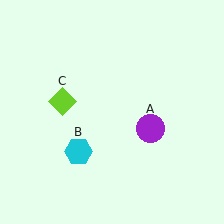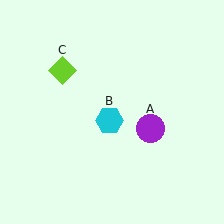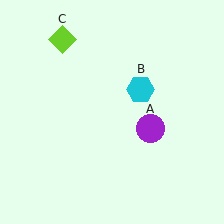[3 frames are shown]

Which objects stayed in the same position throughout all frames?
Purple circle (object A) remained stationary.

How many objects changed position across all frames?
2 objects changed position: cyan hexagon (object B), lime diamond (object C).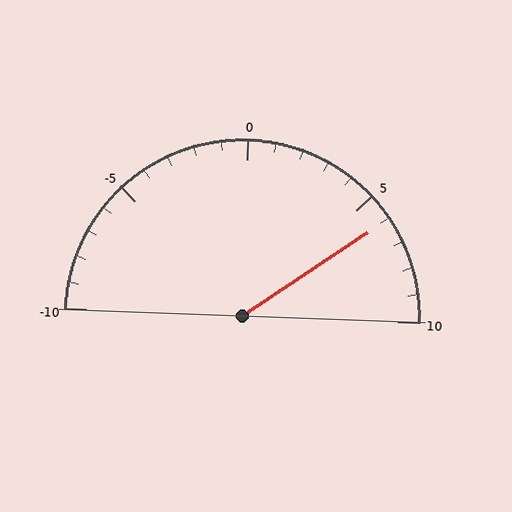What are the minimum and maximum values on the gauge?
The gauge ranges from -10 to 10.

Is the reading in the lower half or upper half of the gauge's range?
The reading is in the upper half of the range (-10 to 10).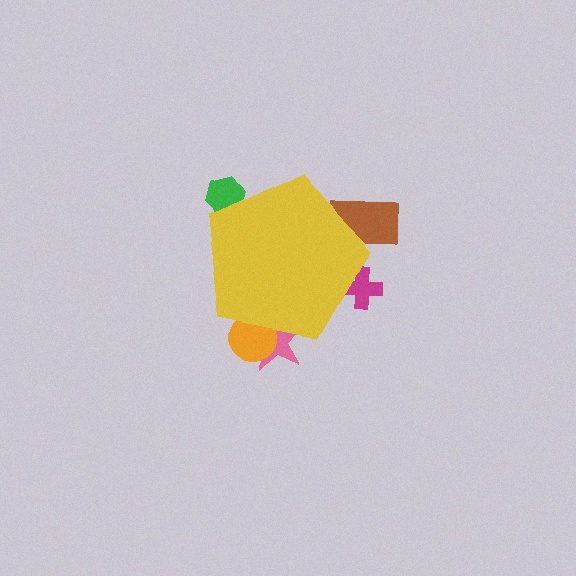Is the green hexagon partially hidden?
Yes, the green hexagon is partially hidden behind the yellow pentagon.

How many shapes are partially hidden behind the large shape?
5 shapes are partially hidden.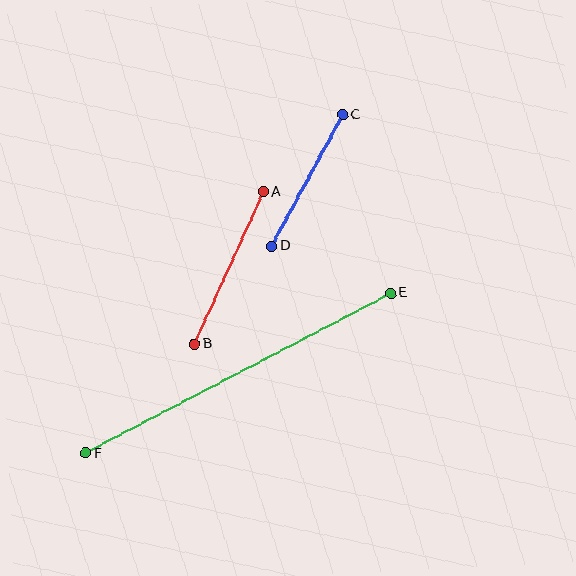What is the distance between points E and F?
The distance is approximately 344 pixels.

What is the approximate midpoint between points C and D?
The midpoint is at approximately (307, 180) pixels.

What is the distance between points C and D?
The distance is approximately 149 pixels.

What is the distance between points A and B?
The distance is approximately 167 pixels.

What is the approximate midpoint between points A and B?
The midpoint is at approximately (229, 268) pixels.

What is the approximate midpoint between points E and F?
The midpoint is at approximately (238, 373) pixels.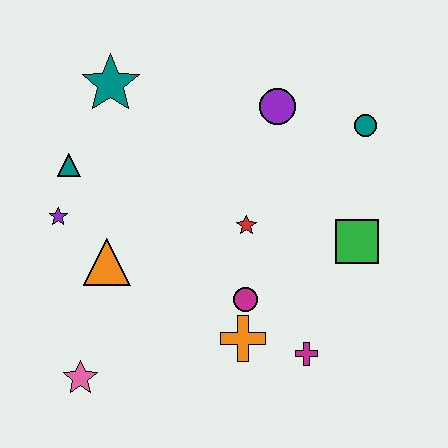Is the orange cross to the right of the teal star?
Yes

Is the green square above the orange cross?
Yes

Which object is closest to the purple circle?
The teal circle is closest to the purple circle.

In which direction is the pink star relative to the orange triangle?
The pink star is below the orange triangle.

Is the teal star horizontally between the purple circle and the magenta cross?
No